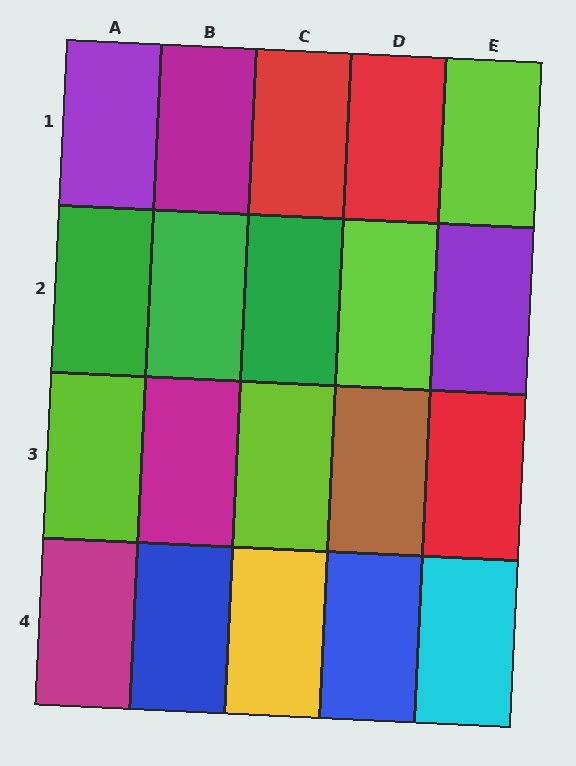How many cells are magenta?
3 cells are magenta.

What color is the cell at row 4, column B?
Blue.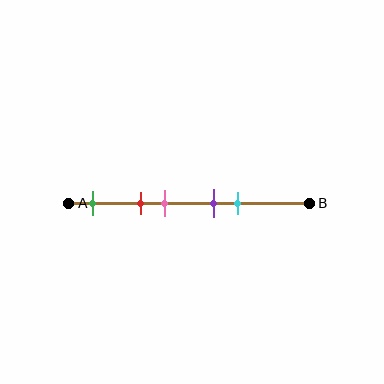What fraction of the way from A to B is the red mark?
The red mark is approximately 30% (0.3) of the way from A to B.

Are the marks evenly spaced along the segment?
No, the marks are not evenly spaced.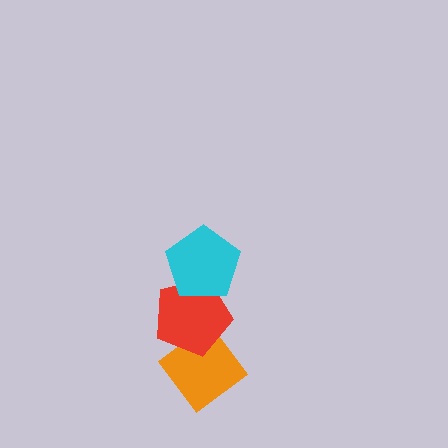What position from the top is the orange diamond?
The orange diamond is 3rd from the top.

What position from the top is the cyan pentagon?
The cyan pentagon is 1st from the top.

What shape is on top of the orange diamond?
The red pentagon is on top of the orange diamond.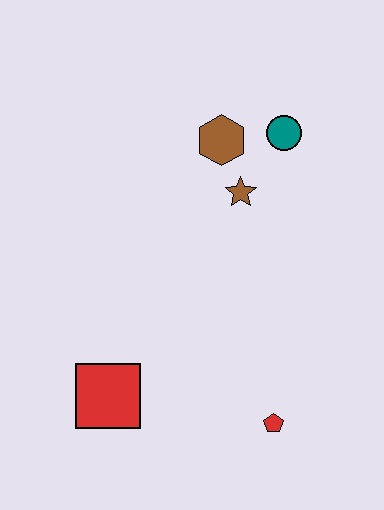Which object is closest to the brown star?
The brown hexagon is closest to the brown star.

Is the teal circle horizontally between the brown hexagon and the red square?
No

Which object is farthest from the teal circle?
The red square is farthest from the teal circle.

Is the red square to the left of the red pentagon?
Yes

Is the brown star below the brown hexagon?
Yes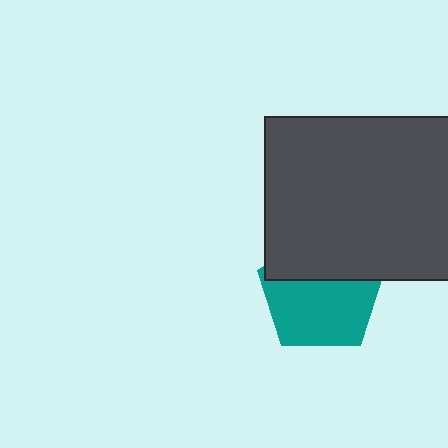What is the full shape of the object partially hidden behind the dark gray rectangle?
The partially hidden object is a teal pentagon.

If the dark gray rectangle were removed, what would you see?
You would see the complete teal pentagon.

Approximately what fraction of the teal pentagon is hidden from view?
Roughly 40% of the teal pentagon is hidden behind the dark gray rectangle.